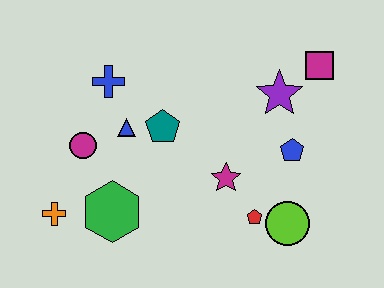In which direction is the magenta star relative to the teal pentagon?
The magenta star is to the right of the teal pentagon.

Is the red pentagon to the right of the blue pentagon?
No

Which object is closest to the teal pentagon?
The blue triangle is closest to the teal pentagon.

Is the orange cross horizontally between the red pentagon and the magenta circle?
No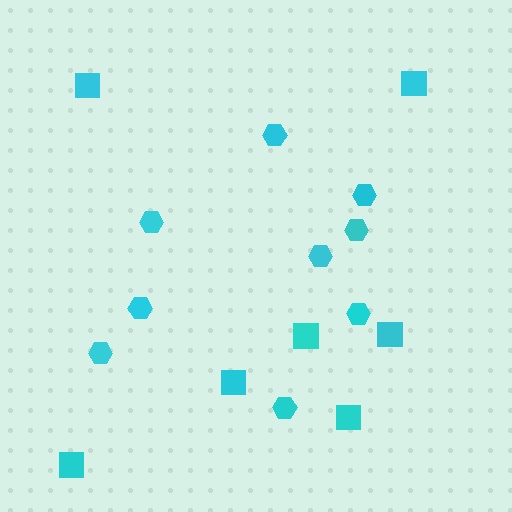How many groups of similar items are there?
There are 2 groups: one group of hexagons (9) and one group of squares (7).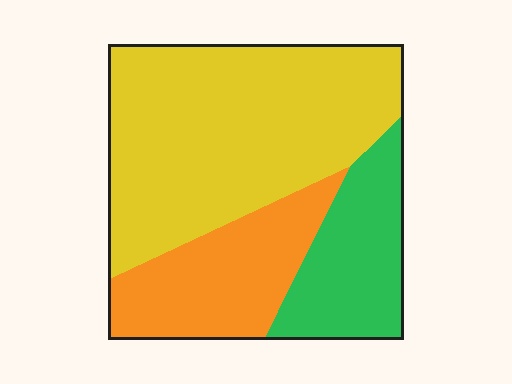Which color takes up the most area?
Yellow, at roughly 55%.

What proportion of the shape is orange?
Orange covers 24% of the shape.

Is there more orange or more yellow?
Yellow.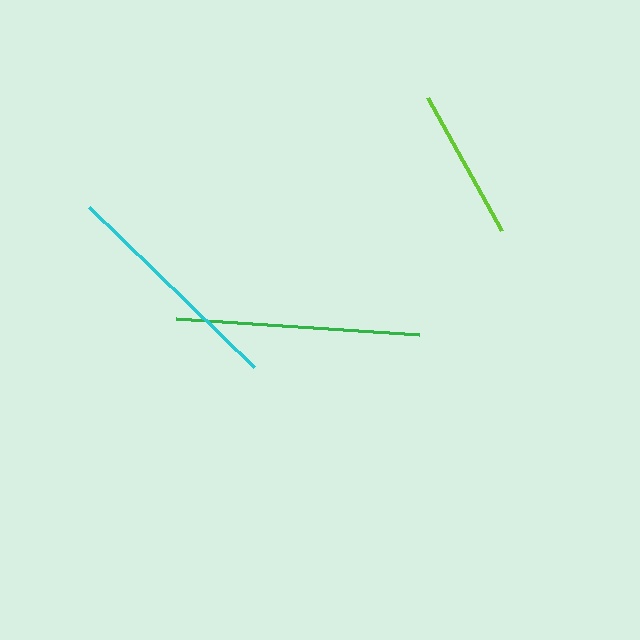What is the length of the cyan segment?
The cyan segment is approximately 229 pixels long.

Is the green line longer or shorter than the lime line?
The green line is longer than the lime line.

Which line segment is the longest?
The green line is the longest at approximately 244 pixels.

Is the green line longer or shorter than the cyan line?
The green line is longer than the cyan line.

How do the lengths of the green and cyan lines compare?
The green and cyan lines are approximately the same length.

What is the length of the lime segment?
The lime segment is approximately 152 pixels long.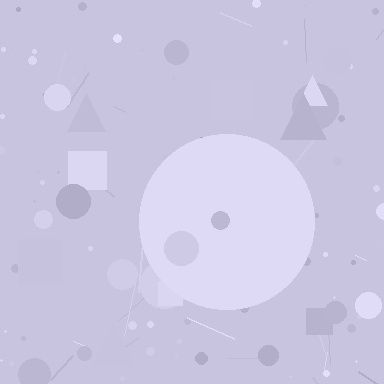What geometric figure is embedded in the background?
A circle is embedded in the background.